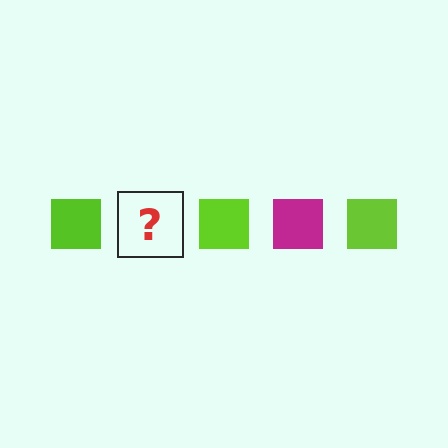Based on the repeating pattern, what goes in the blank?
The blank should be a magenta square.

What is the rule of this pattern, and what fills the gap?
The rule is that the pattern cycles through lime, magenta squares. The gap should be filled with a magenta square.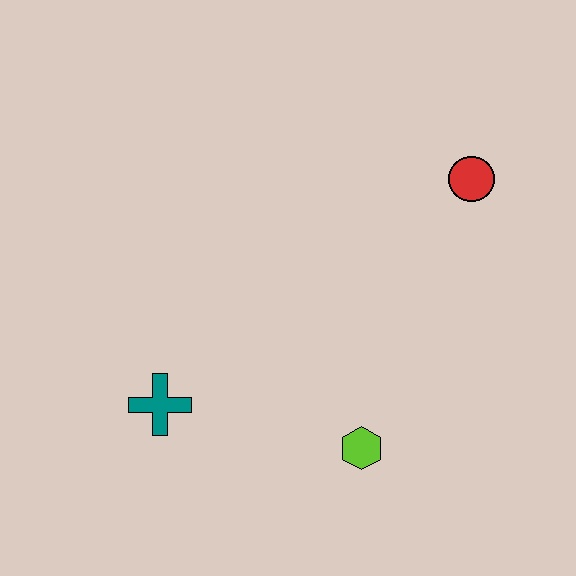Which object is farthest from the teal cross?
The red circle is farthest from the teal cross.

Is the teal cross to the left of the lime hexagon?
Yes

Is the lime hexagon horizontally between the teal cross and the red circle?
Yes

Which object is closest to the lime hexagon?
The teal cross is closest to the lime hexagon.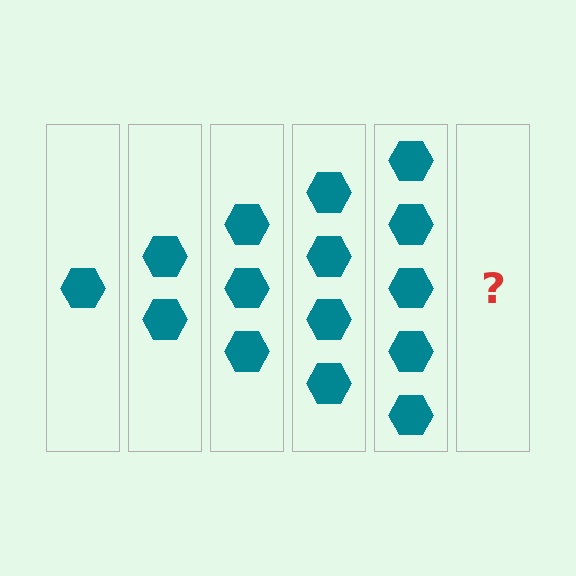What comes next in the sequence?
The next element should be 6 hexagons.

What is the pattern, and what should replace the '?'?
The pattern is that each step adds one more hexagon. The '?' should be 6 hexagons.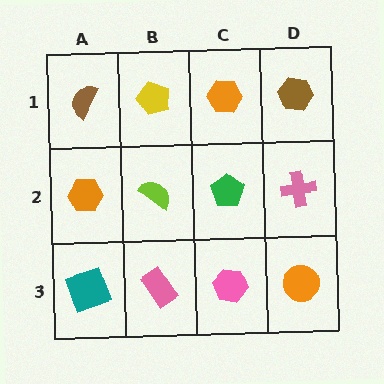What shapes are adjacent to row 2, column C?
An orange hexagon (row 1, column C), a pink hexagon (row 3, column C), a lime semicircle (row 2, column B), a pink cross (row 2, column D).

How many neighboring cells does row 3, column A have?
2.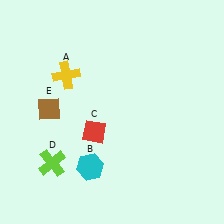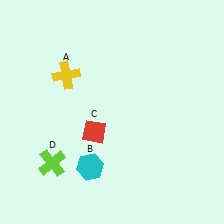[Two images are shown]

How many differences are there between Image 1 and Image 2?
There is 1 difference between the two images.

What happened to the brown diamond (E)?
The brown diamond (E) was removed in Image 2. It was in the top-left area of Image 1.